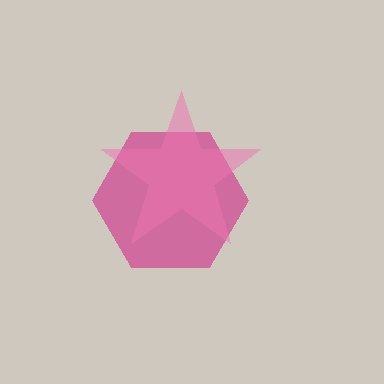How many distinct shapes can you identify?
There are 2 distinct shapes: a magenta hexagon, a pink star.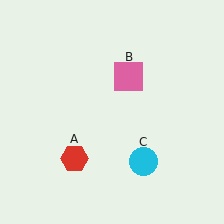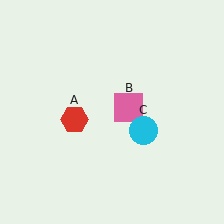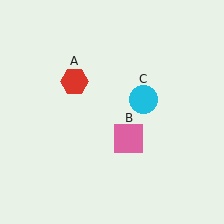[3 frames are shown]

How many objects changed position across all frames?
3 objects changed position: red hexagon (object A), pink square (object B), cyan circle (object C).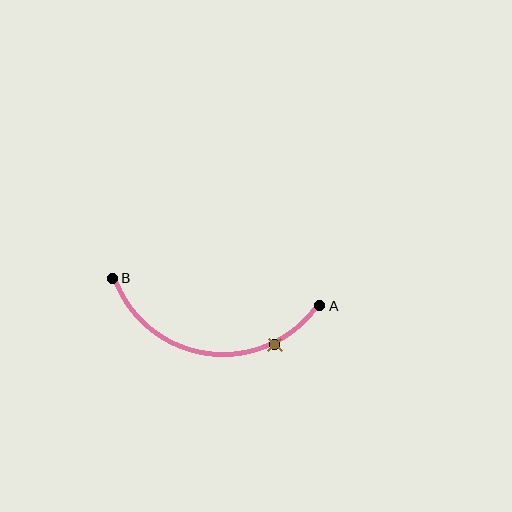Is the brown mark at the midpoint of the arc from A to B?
No. The brown mark lies on the arc but is closer to endpoint A. The arc midpoint would be at the point on the curve equidistant along the arc from both A and B.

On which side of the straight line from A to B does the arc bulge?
The arc bulges below the straight line connecting A and B.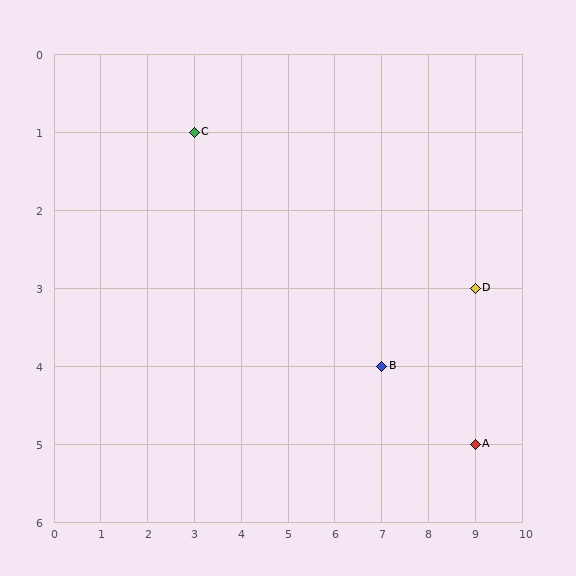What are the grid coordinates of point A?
Point A is at grid coordinates (9, 5).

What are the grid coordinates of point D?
Point D is at grid coordinates (9, 3).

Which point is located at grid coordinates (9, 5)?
Point A is at (9, 5).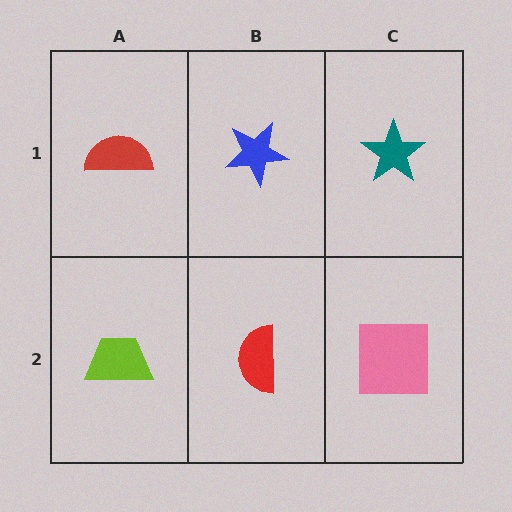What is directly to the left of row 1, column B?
A red semicircle.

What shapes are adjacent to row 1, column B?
A red semicircle (row 2, column B), a red semicircle (row 1, column A), a teal star (row 1, column C).